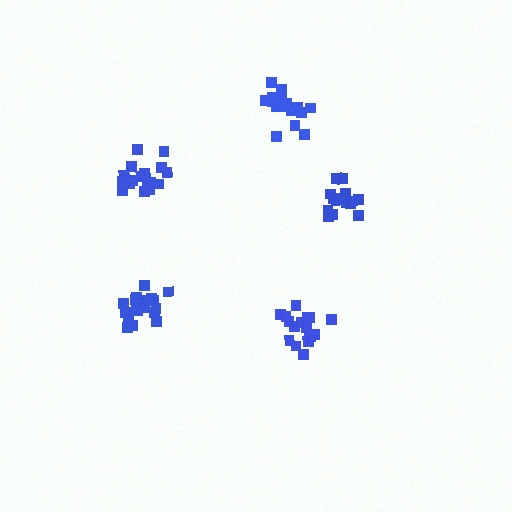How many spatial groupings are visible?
There are 5 spatial groupings.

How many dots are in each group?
Group 1: 16 dots, Group 2: 19 dots, Group 3: 16 dots, Group 4: 19 dots, Group 5: 18 dots (88 total).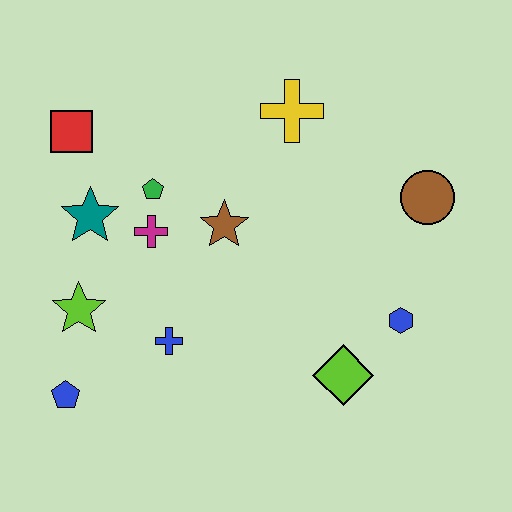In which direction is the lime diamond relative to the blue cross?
The lime diamond is to the right of the blue cross.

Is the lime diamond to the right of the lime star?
Yes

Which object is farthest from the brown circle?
The blue pentagon is farthest from the brown circle.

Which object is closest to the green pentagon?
The magenta cross is closest to the green pentagon.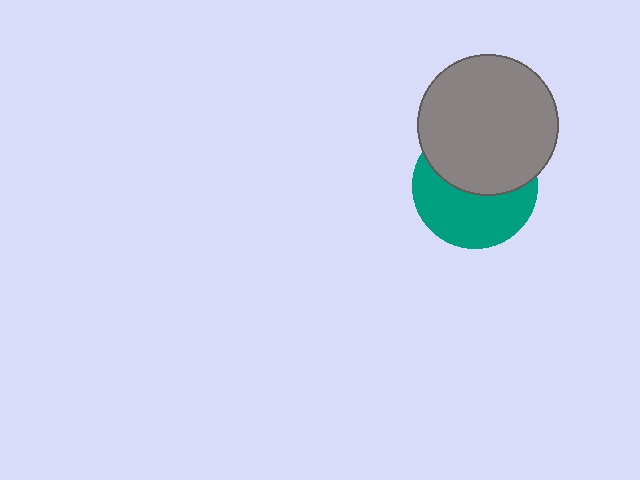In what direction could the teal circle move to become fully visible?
The teal circle could move down. That would shift it out from behind the gray circle entirely.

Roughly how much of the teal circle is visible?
About half of it is visible (roughly 52%).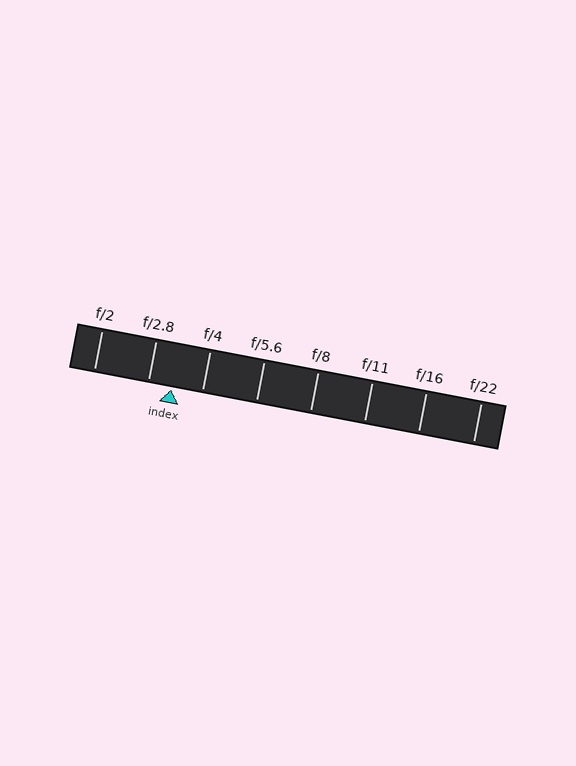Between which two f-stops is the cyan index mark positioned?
The index mark is between f/2.8 and f/4.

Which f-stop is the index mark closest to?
The index mark is closest to f/2.8.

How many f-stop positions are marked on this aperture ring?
There are 8 f-stop positions marked.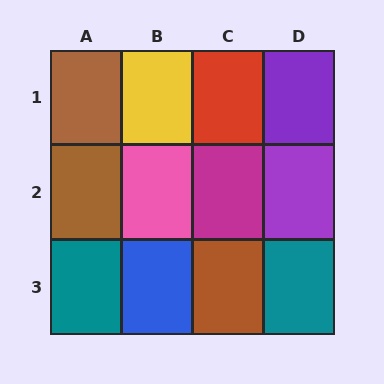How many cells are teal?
2 cells are teal.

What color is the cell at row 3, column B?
Blue.